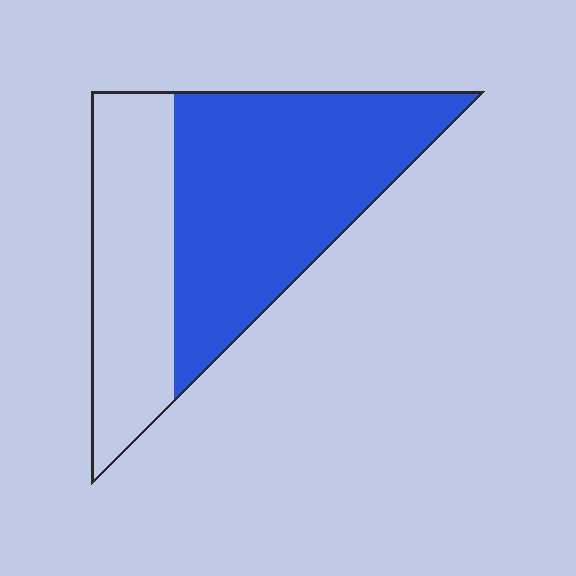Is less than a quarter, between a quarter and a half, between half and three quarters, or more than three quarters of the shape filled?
Between half and three quarters.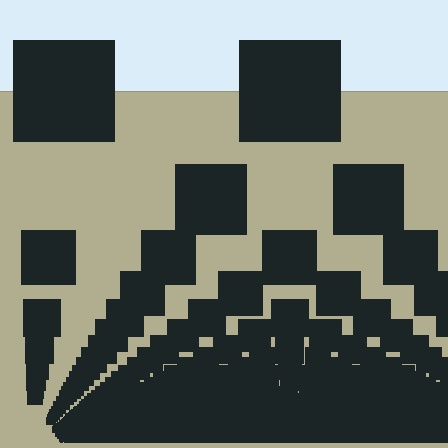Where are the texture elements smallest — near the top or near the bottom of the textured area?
Near the bottom.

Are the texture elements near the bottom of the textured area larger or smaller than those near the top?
Smaller. The gradient is inverted — elements near the bottom are smaller and denser.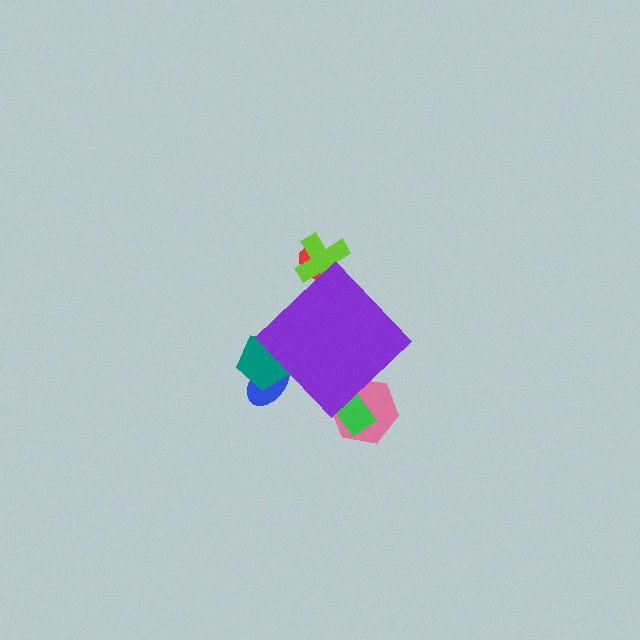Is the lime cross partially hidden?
Yes, the lime cross is partially hidden behind the purple diamond.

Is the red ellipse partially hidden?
Yes, the red ellipse is partially hidden behind the purple diamond.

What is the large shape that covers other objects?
A purple diamond.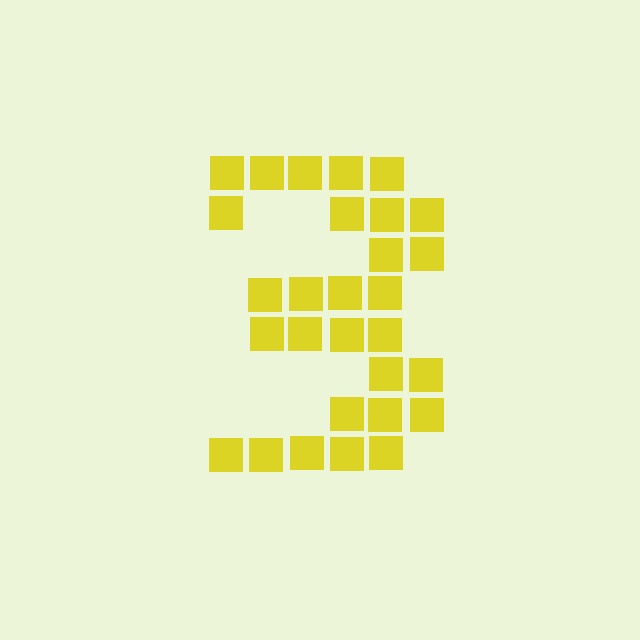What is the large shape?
The large shape is the digit 3.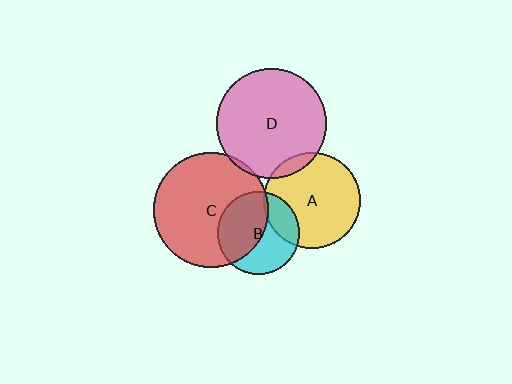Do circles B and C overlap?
Yes.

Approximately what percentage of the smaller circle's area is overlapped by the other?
Approximately 50%.